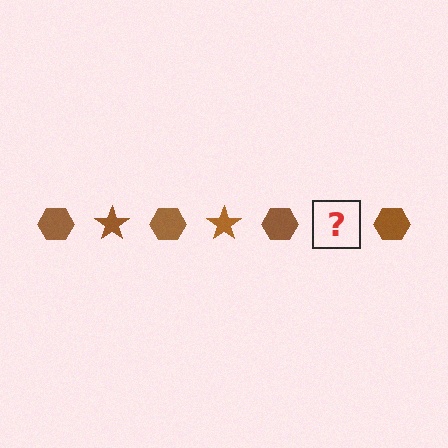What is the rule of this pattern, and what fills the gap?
The rule is that the pattern cycles through hexagon, star shapes in brown. The gap should be filled with a brown star.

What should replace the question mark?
The question mark should be replaced with a brown star.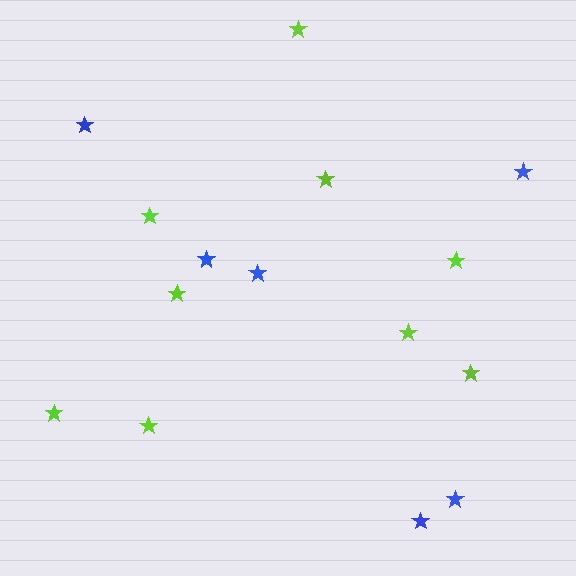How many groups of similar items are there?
There are 2 groups: one group of blue stars (6) and one group of lime stars (9).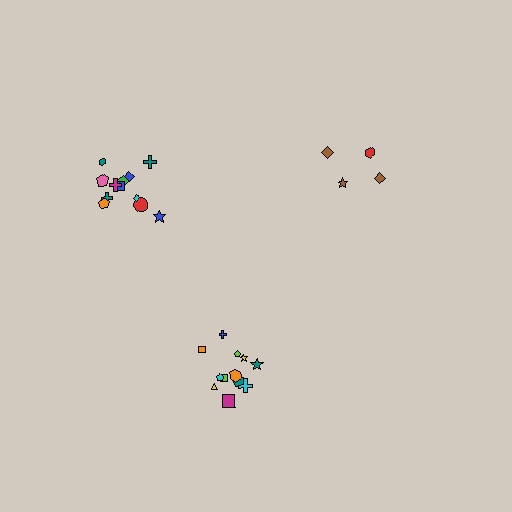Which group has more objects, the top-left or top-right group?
The top-left group.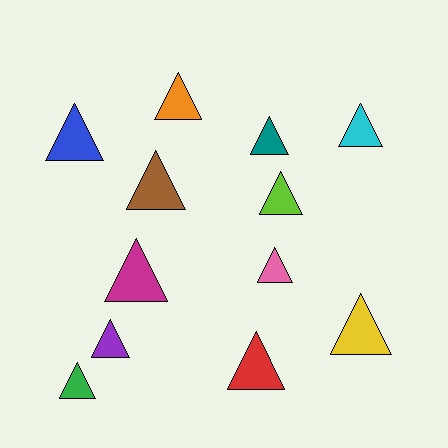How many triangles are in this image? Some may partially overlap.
There are 12 triangles.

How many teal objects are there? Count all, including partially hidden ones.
There is 1 teal object.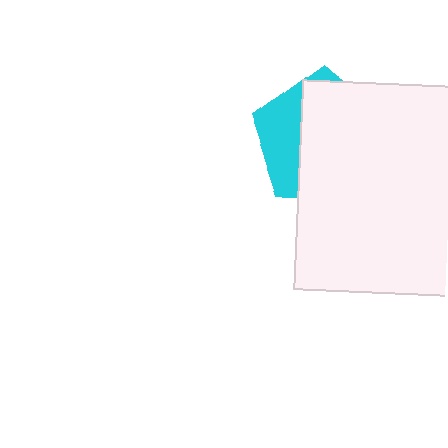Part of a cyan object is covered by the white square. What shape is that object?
It is a pentagon.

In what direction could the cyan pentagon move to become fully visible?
The cyan pentagon could move left. That would shift it out from behind the white square entirely.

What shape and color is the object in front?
The object in front is a white square.